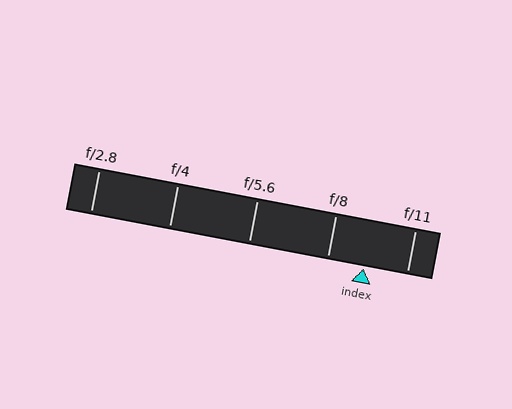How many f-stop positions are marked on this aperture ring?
There are 5 f-stop positions marked.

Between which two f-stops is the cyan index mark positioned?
The index mark is between f/8 and f/11.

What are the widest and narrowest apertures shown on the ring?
The widest aperture shown is f/2.8 and the narrowest is f/11.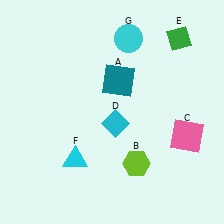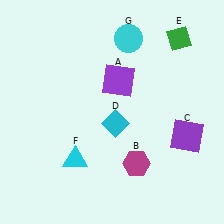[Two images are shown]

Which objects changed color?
A changed from teal to purple. B changed from lime to magenta. C changed from pink to purple.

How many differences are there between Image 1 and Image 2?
There are 3 differences between the two images.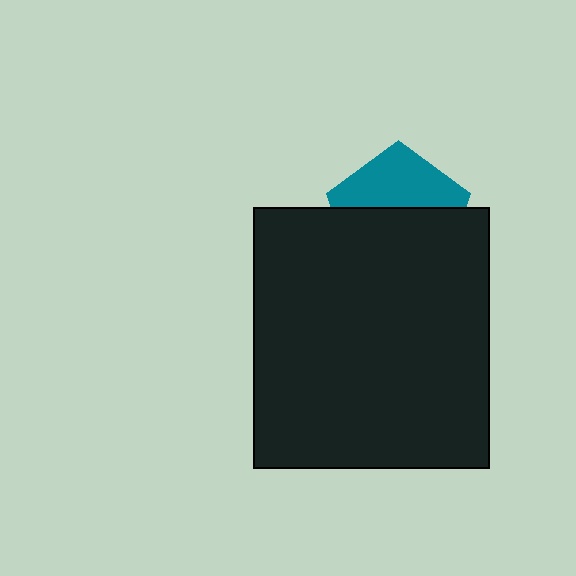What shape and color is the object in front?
The object in front is a black rectangle.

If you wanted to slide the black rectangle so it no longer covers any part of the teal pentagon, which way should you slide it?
Slide it down — that is the most direct way to separate the two shapes.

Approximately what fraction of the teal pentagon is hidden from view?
Roughly 58% of the teal pentagon is hidden behind the black rectangle.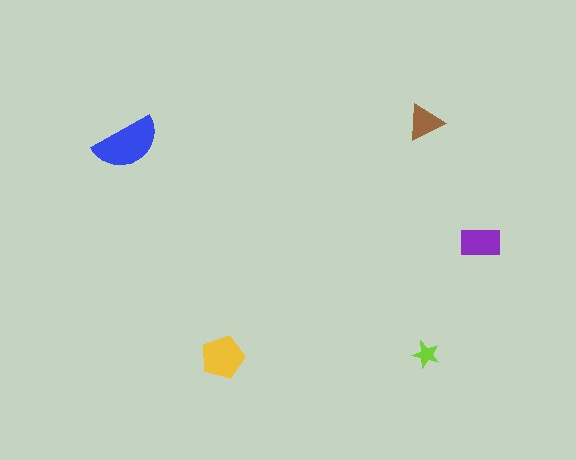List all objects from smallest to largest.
The lime star, the brown triangle, the purple rectangle, the yellow pentagon, the blue semicircle.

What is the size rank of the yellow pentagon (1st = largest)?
2nd.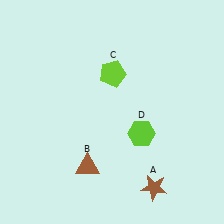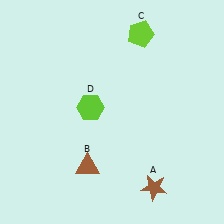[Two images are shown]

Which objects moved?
The objects that moved are: the lime pentagon (C), the lime hexagon (D).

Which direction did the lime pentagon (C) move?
The lime pentagon (C) moved up.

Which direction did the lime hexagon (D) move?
The lime hexagon (D) moved left.